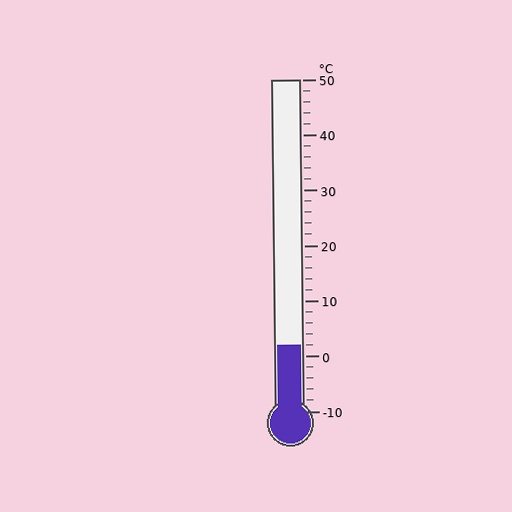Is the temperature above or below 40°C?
The temperature is below 40°C.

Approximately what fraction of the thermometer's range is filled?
The thermometer is filled to approximately 20% of its range.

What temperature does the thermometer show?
The thermometer shows approximately 2°C.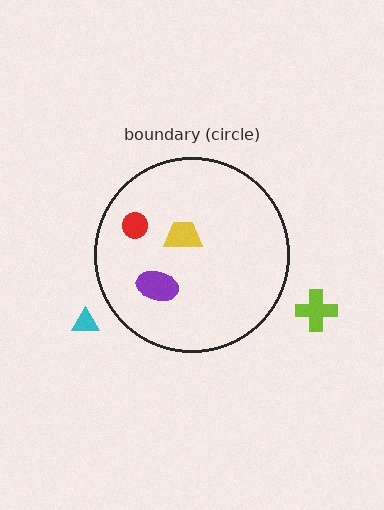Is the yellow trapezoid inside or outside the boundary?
Inside.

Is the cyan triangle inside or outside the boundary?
Outside.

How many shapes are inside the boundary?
3 inside, 2 outside.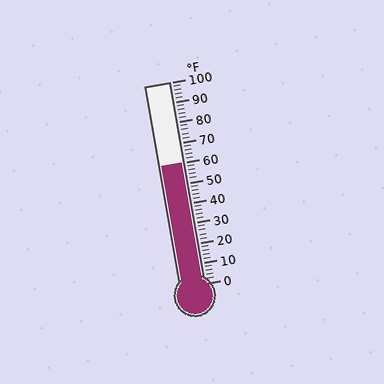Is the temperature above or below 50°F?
The temperature is above 50°F.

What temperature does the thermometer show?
The thermometer shows approximately 60°F.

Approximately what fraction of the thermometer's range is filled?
The thermometer is filled to approximately 60% of its range.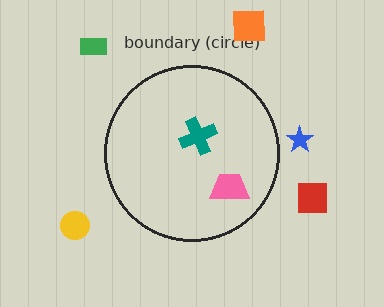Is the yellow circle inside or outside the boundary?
Outside.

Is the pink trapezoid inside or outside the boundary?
Inside.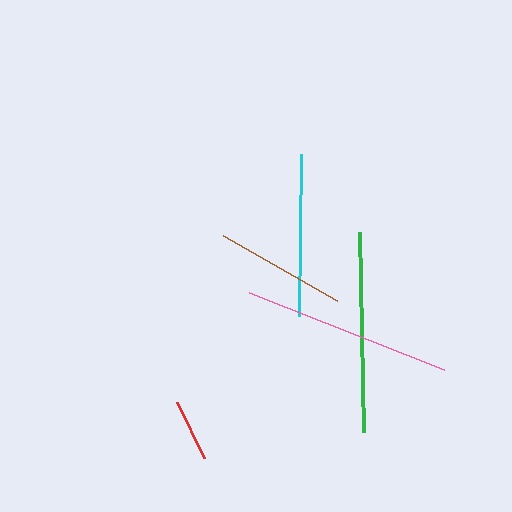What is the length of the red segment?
The red segment is approximately 62 pixels long.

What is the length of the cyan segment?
The cyan segment is approximately 162 pixels long.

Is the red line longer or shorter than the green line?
The green line is longer than the red line.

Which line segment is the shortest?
The red line is the shortest at approximately 62 pixels.